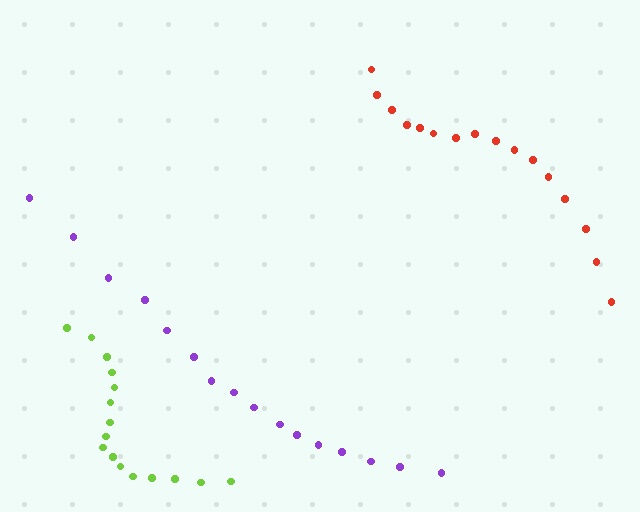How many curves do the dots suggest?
There are 3 distinct paths.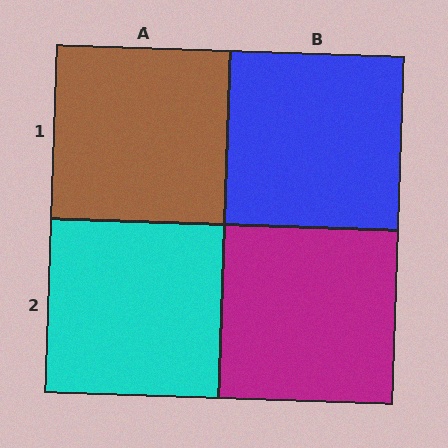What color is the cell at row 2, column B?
Magenta.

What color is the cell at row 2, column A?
Cyan.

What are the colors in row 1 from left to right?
Brown, blue.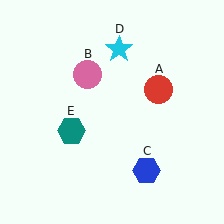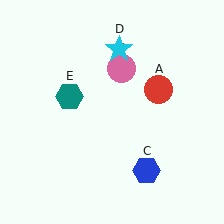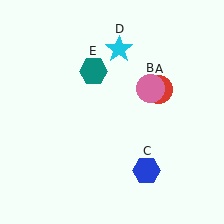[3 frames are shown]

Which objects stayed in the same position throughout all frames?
Red circle (object A) and blue hexagon (object C) and cyan star (object D) remained stationary.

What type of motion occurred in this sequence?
The pink circle (object B), teal hexagon (object E) rotated clockwise around the center of the scene.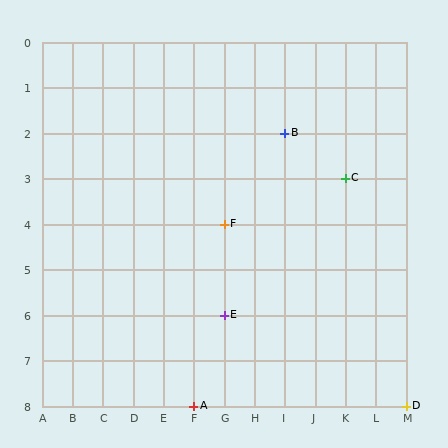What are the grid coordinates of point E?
Point E is at grid coordinates (G, 6).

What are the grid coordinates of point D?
Point D is at grid coordinates (M, 8).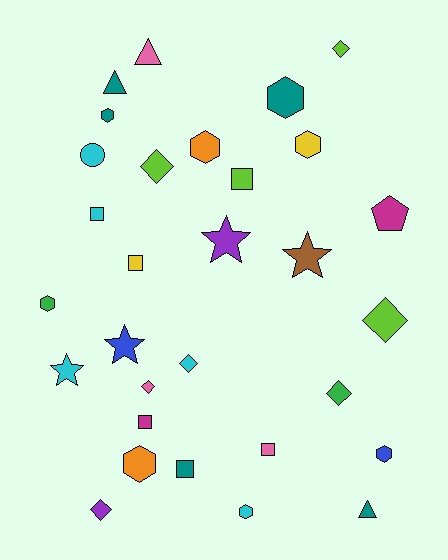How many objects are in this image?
There are 30 objects.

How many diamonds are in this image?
There are 7 diamonds.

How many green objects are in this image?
There are 2 green objects.